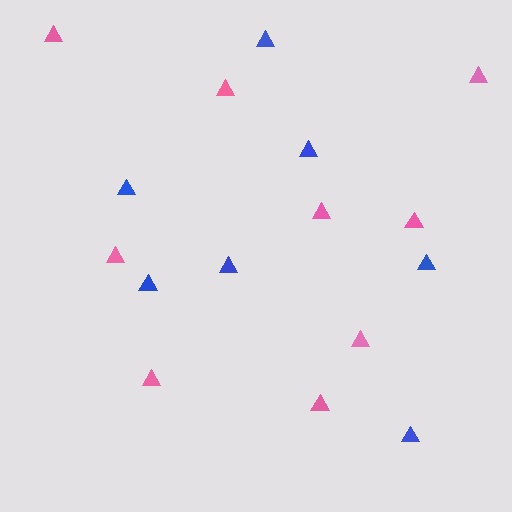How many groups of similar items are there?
There are 2 groups: one group of blue triangles (7) and one group of pink triangles (9).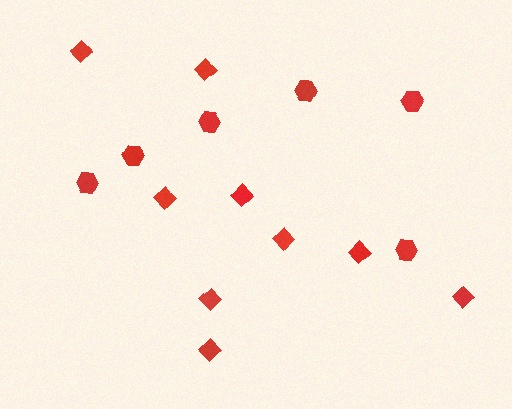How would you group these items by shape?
There are 2 groups: one group of diamonds (9) and one group of hexagons (6).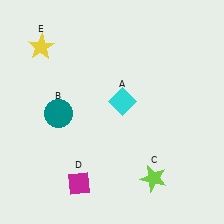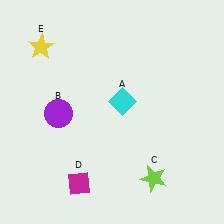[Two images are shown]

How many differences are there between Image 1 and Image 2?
There is 1 difference between the two images.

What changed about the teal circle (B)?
In Image 1, B is teal. In Image 2, it changed to purple.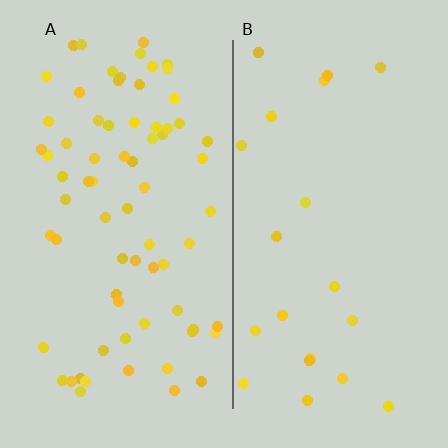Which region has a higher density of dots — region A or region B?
A (the left).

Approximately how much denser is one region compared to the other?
Approximately 3.5× — region A over region B.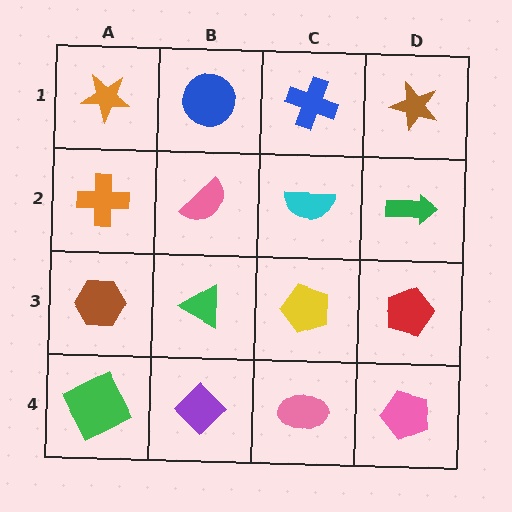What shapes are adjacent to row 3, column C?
A cyan semicircle (row 2, column C), a pink ellipse (row 4, column C), a green triangle (row 3, column B), a red pentagon (row 3, column D).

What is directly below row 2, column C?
A yellow pentagon.